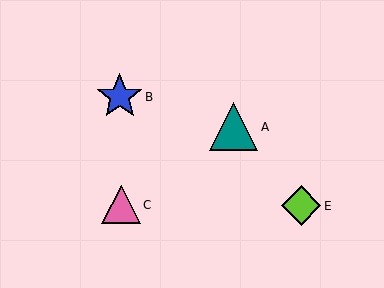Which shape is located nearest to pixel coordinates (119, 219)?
The pink triangle (labeled C) at (121, 205) is nearest to that location.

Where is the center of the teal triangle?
The center of the teal triangle is at (234, 127).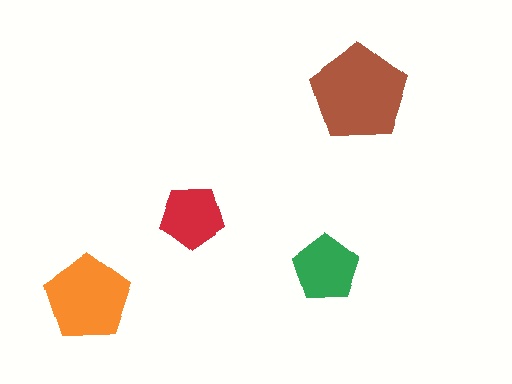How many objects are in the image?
There are 4 objects in the image.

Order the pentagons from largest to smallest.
the brown one, the orange one, the green one, the red one.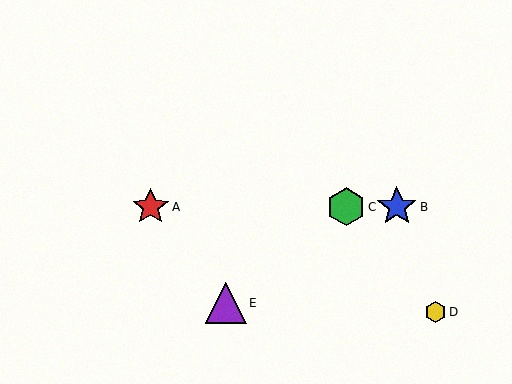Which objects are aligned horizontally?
Objects A, B, C are aligned horizontally.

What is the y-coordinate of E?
Object E is at y≈303.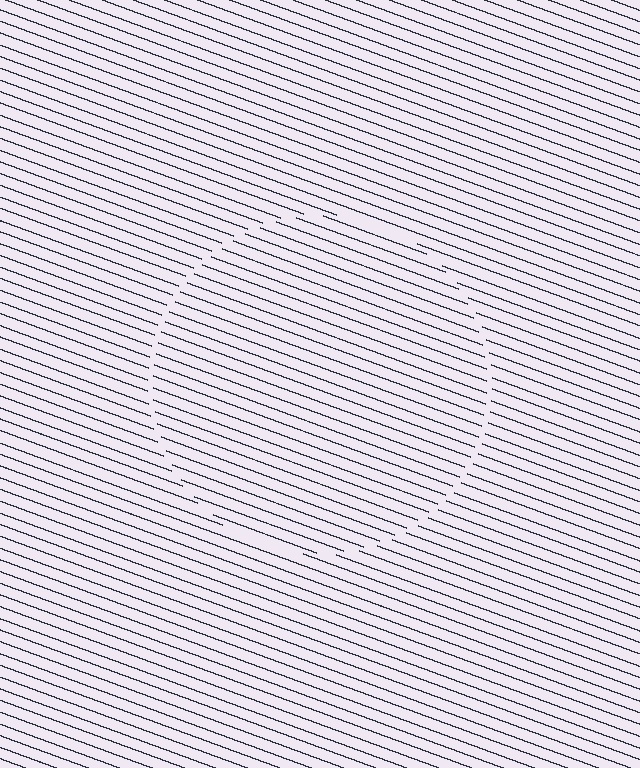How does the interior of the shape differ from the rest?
The interior of the shape contains the same grating, shifted by half a period — the contour is defined by the phase discontinuity where line-ends from the inner and outer gratings abut.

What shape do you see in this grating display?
An illusory circle. The interior of the shape contains the same grating, shifted by half a period — the contour is defined by the phase discontinuity where line-ends from the inner and outer gratings abut.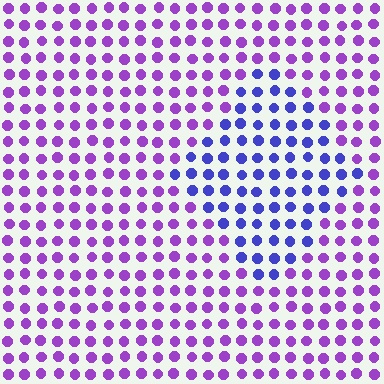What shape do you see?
I see a diamond.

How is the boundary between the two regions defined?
The boundary is defined purely by a slight shift in hue (about 41 degrees). Spacing, size, and orientation are identical on both sides.